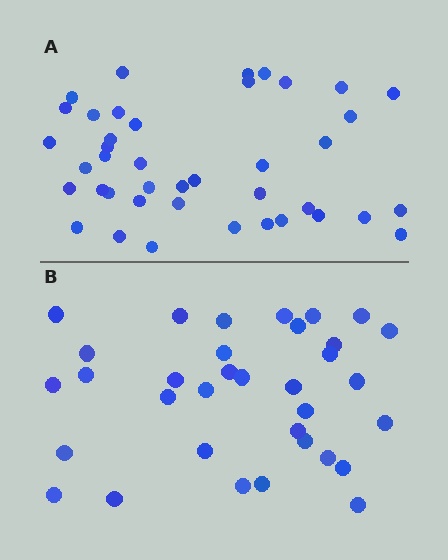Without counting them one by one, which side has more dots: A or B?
Region A (the top region) has more dots.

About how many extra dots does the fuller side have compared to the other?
Region A has roughly 8 or so more dots than region B.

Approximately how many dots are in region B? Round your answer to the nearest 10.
About 30 dots. (The exact count is 34, which rounds to 30.)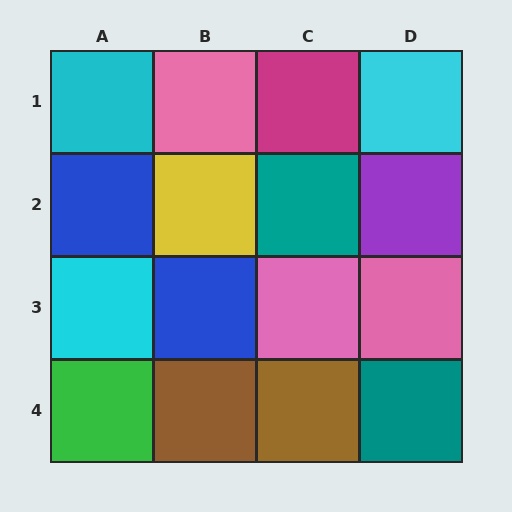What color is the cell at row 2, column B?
Yellow.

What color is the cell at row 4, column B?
Brown.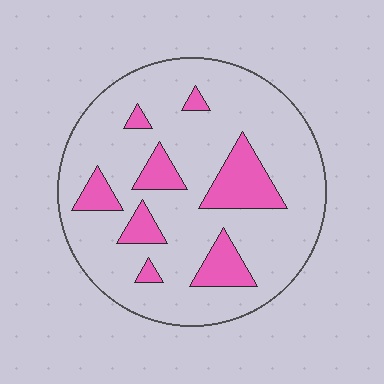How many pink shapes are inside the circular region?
8.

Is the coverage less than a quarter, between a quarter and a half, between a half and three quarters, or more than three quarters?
Less than a quarter.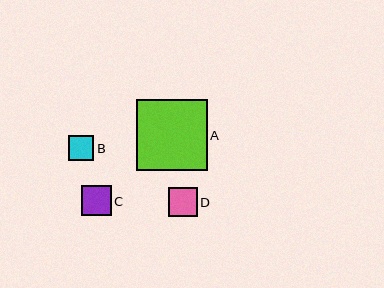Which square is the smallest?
Square B is the smallest with a size of approximately 25 pixels.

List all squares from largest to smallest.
From largest to smallest: A, C, D, B.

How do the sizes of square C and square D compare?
Square C and square D are approximately the same size.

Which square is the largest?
Square A is the largest with a size of approximately 71 pixels.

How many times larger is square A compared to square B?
Square A is approximately 2.8 times the size of square B.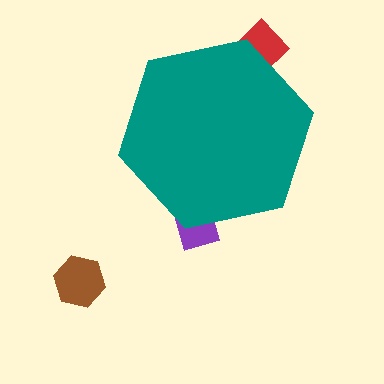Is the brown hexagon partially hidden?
No, the brown hexagon is fully visible.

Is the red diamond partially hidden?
Yes, the red diamond is partially hidden behind the teal hexagon.